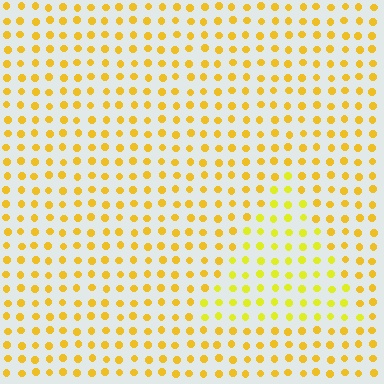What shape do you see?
I see a triangle.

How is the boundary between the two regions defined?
The boundary is defined purely by a slight shift in hue (about 19 degrees). Spacing, size, and orientation are identical on both sides.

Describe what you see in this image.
The image is filled with small yellow elements in a uniform arrangement. A triangle-shaped region is visible where the elements are tinted to a slightly different hue, forming a subtle color boundary.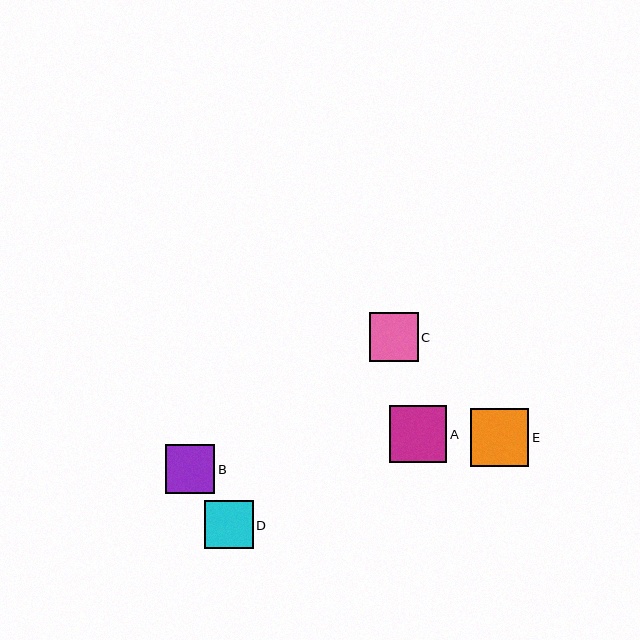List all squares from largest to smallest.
From largest to smallest: E, A, B, C, D.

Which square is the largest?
Square E is the largest with a size of approximately 58 pixels.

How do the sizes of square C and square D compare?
Square C and square D are approximately the same size.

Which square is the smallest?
Square D is the smallest with a size of approximately 48 pixels.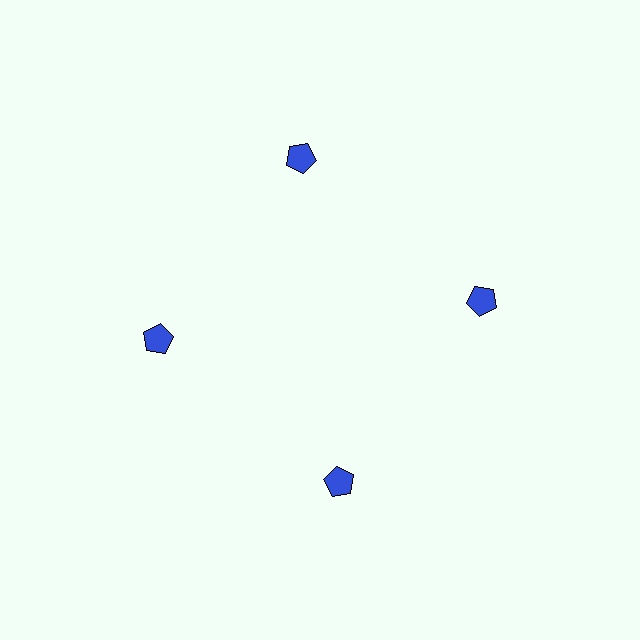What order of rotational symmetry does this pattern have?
This pattern has 4-fold rotational symmetry.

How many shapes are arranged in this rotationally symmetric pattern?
There are 4 shapes, arranged in 4 groups of 1.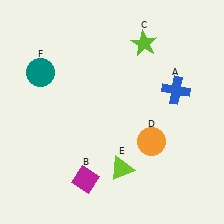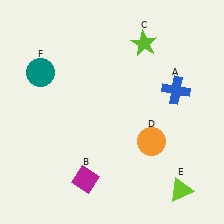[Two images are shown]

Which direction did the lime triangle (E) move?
The lime triangle (E) moved right.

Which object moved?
The lime triangle (E) moved right.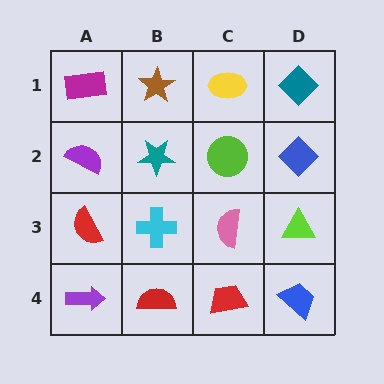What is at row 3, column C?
A pink semicircle.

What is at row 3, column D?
A lime triangle.